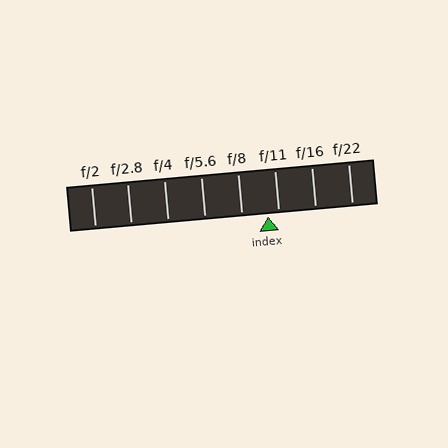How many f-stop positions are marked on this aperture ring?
There are 8 f-stop positions marked.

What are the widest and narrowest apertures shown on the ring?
The widest aperture shown is f/2 and the narrowest is f/22.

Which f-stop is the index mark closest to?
The index mark is closest to f/11.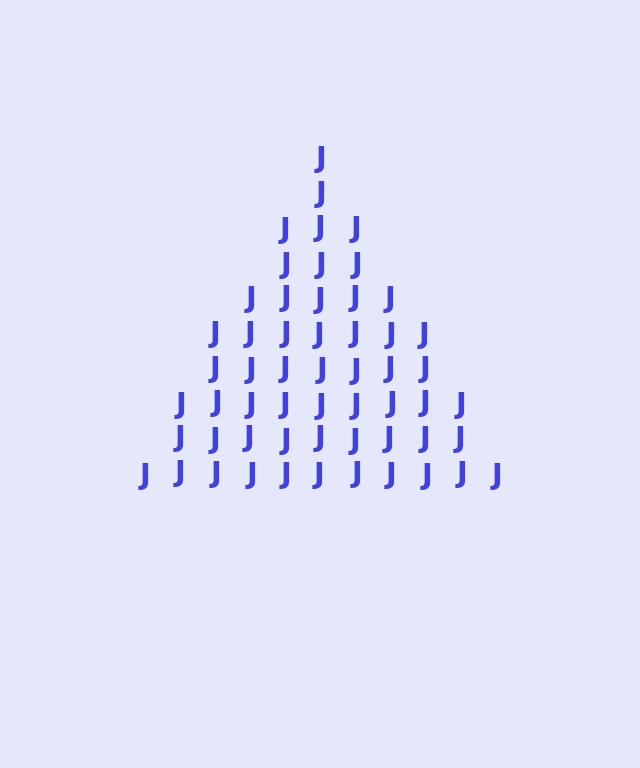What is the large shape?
The large shape is a triangle.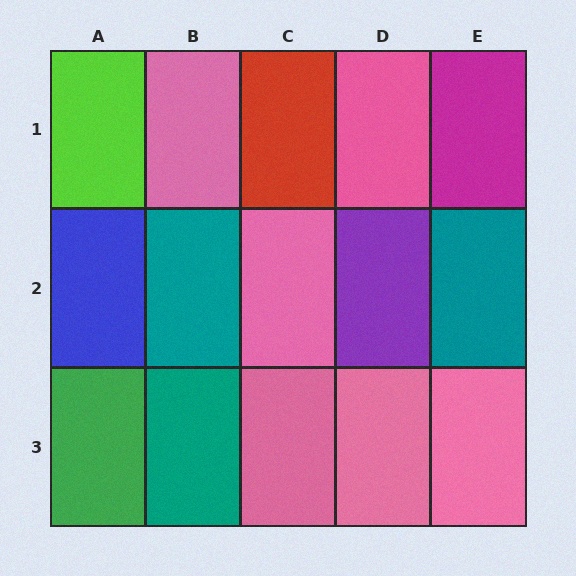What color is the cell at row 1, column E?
Magenta.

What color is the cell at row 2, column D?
Purple.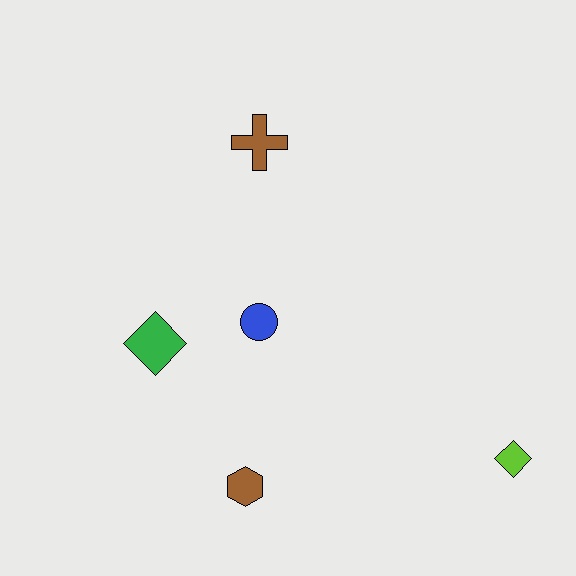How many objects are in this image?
There are 5 objects.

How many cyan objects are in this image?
There are no cyan objects.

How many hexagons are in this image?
There is 1 hexagon.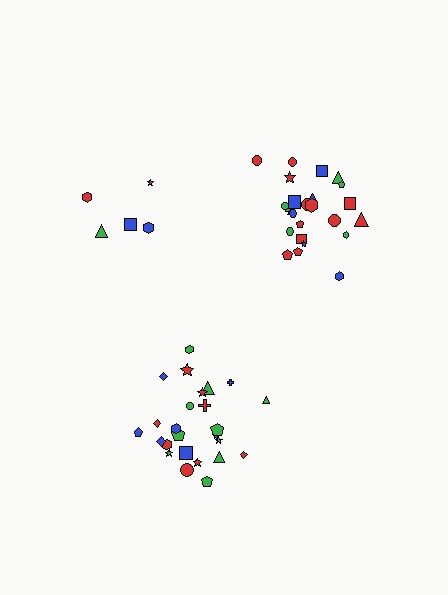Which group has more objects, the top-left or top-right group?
The top-right group.